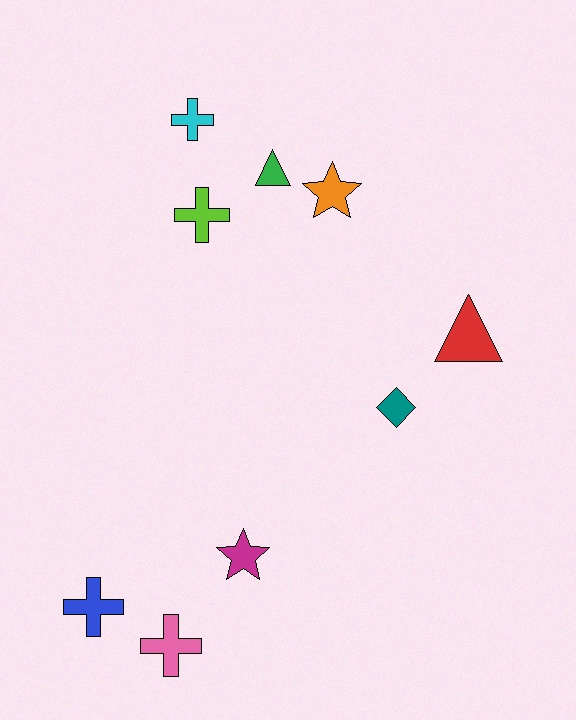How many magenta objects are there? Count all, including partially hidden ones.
There is 1 magenta object.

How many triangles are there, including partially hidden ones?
There are 2 triangles.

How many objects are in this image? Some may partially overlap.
There are 9 objects.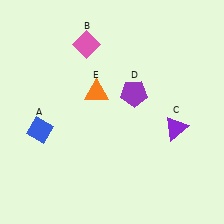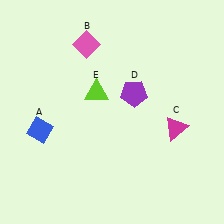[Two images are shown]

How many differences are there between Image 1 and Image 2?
There are 2 differences between the two images.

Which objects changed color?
C changed from purple to magenta. E changed from orange to lime.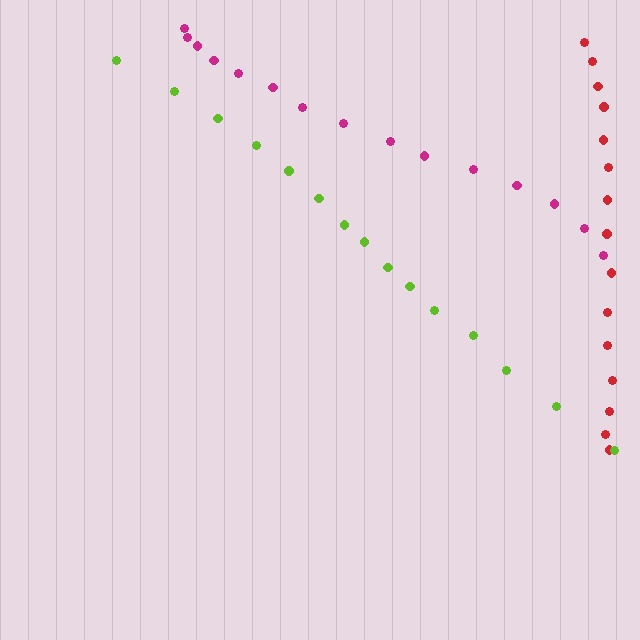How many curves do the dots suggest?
There are 3 distinct paths.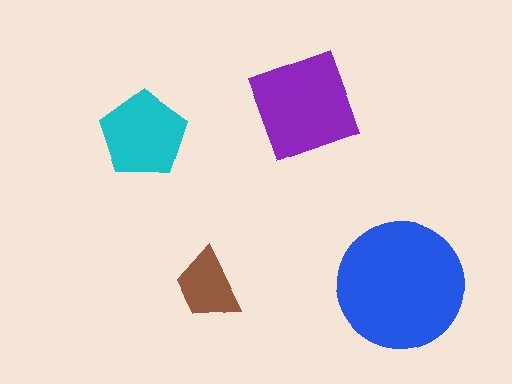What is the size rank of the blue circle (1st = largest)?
1st.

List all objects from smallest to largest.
The brown trapezoid, the cyan pentagon, the purple diamond, the blue circle.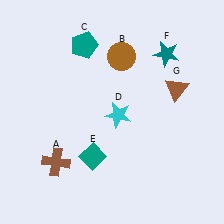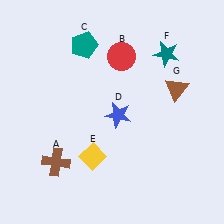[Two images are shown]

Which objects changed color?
B changed from brown to red. D changed from cyan to blue. E changed from teal to yellow.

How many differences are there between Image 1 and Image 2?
There are 3 differences between the two images.